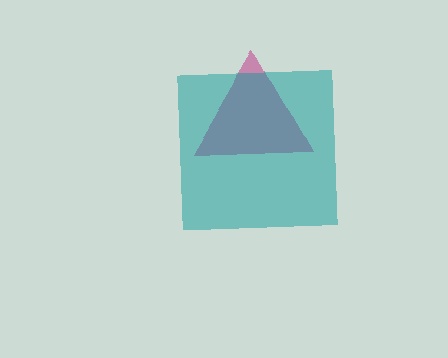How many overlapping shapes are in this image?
There are 2 overlapping shapes in the image.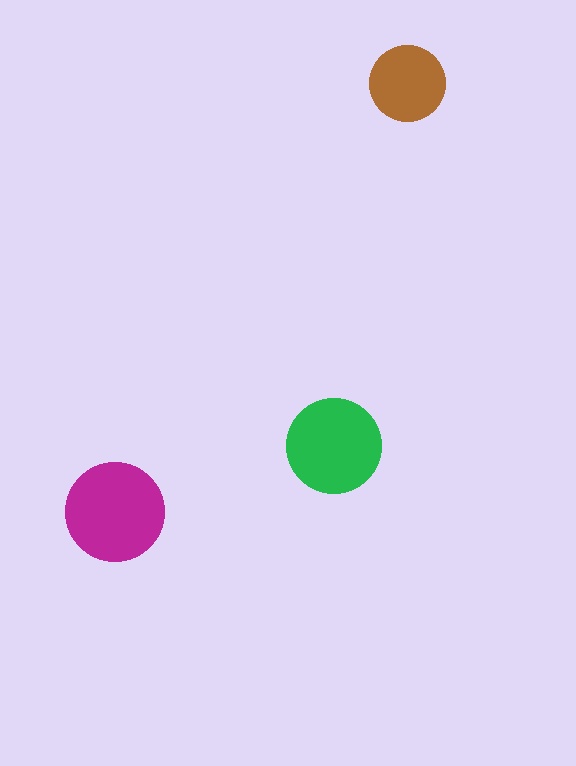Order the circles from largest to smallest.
the magenta one, the green one, the brown one.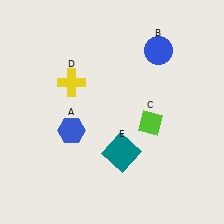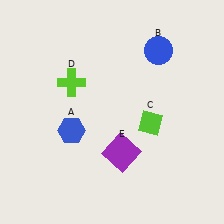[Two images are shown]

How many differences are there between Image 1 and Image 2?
There are 2 differences between the two images.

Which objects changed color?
D changed from yellow to lime. E changed from teal to purple.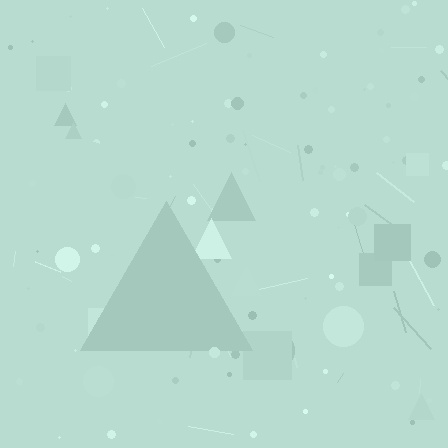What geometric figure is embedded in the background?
A triangle is embedded in the background.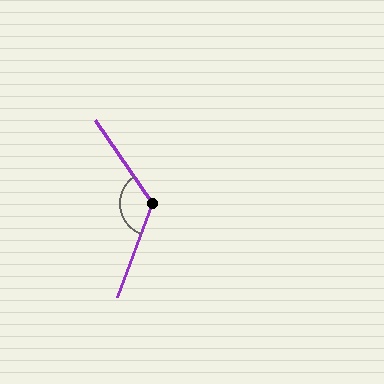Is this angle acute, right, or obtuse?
It is obtuse.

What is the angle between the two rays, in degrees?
Approximately 125 degrees.